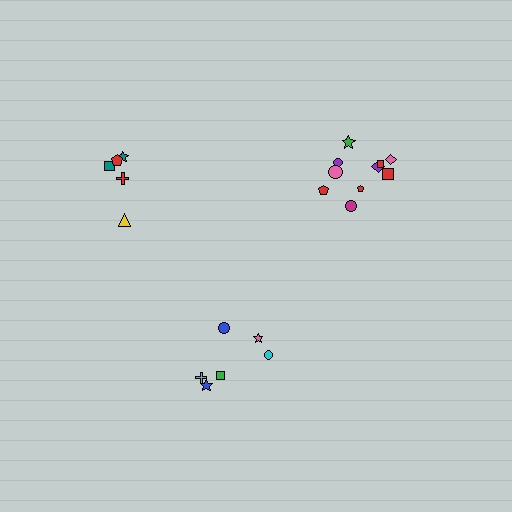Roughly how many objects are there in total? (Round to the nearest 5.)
Roughly 20 objects in total.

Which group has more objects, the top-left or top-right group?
The top-right group.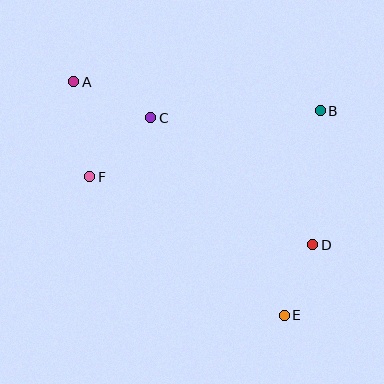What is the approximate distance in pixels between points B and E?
The distance between B and E is approximately 207 pixels.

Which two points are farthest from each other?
Points A and E are farthest from each other.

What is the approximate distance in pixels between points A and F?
The distance between A and F is approximately 96 pixels.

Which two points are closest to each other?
Points D and E are closest to each other.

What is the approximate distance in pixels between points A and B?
The distance between A and B is approximately 248 pixels.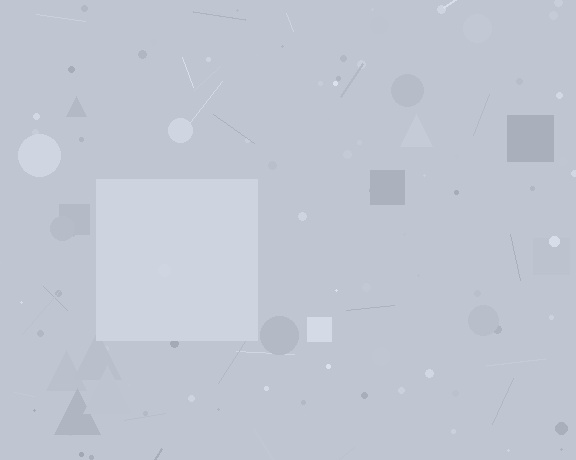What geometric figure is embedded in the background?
A square is embedded in the background.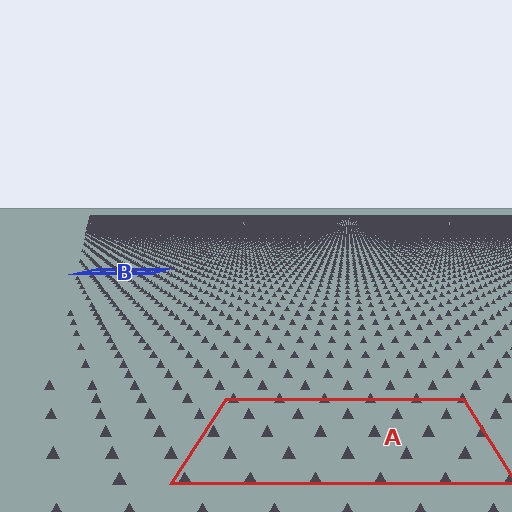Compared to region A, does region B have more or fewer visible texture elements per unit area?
Region B has more texture elements per unit area — they are packed more densely because it is farther away.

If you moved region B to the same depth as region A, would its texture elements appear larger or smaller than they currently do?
They would appear larger. At a closer depth, the same texture elements are projected at a bigger on-screen size.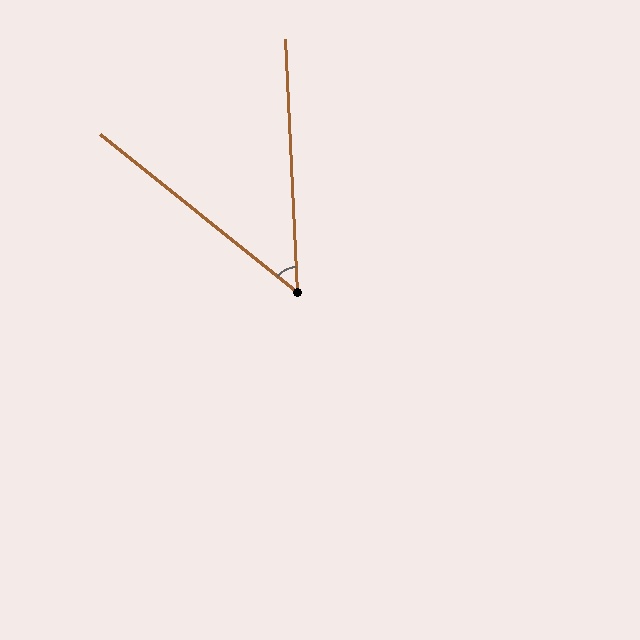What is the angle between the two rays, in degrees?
Approximately 49 degrees.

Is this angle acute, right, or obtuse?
It is acute.